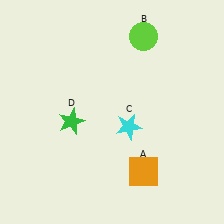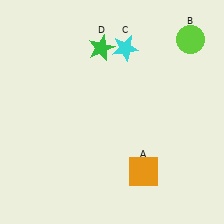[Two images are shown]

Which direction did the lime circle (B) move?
The lime circle (B) moved right.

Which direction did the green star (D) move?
The green star (D) moved up.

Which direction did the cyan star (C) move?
The cyan star (C) moved up.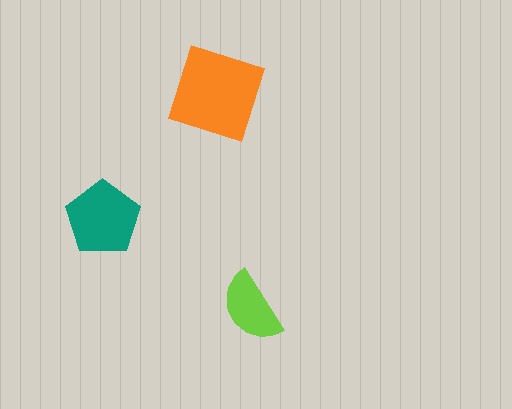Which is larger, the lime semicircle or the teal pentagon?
The teal pentagon.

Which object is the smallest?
The lime semicircle.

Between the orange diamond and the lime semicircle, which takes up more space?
The orange diamond.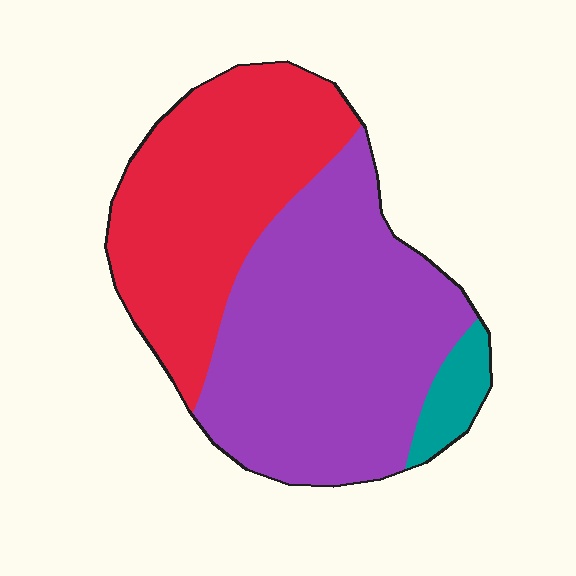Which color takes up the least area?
Teal, at roughly 5%.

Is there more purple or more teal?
Purple.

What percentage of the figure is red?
Red takes up between a third and a half of the figure.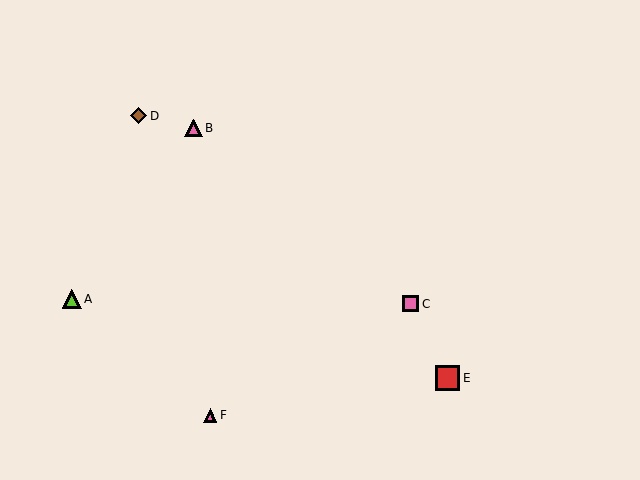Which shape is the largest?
The red square (labeled E) is the largest.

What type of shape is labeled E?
Shape E is a red square.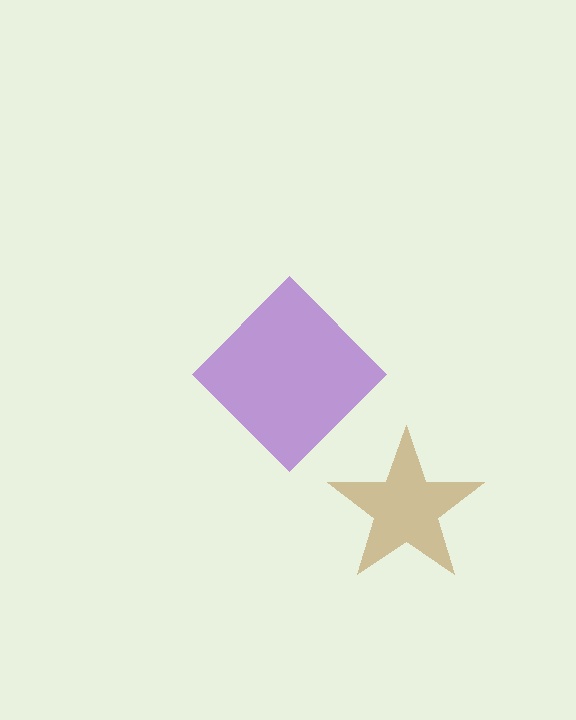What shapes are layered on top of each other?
The layered shapes are: a brown star, a purple diamond.